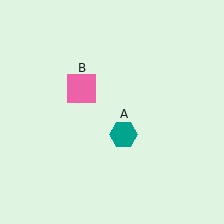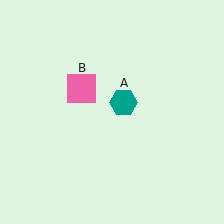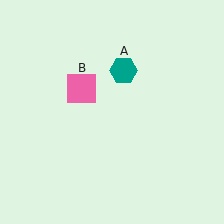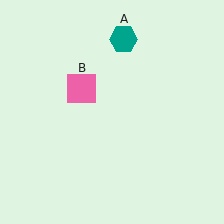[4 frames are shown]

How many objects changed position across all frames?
1 object changed position: teal hexagon (object A).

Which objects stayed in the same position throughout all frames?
Pink square (object B) remained stationary.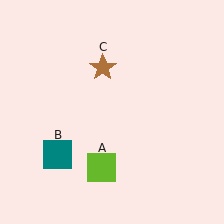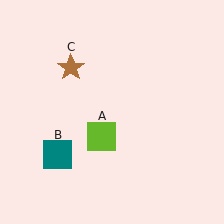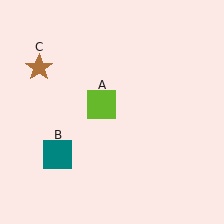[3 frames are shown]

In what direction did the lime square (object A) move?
The lime square (object A) moved up.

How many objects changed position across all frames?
2 objects changed position: lime square (object A), brown star (object C).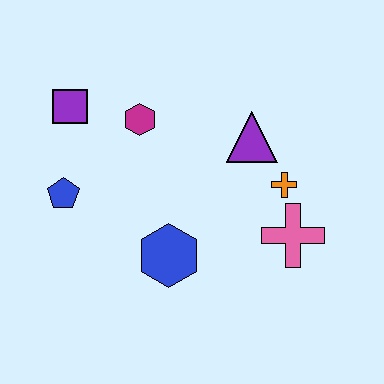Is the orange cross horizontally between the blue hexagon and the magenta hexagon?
No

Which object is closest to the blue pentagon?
The purple square is closest to the blue pentagon.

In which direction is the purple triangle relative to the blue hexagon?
The purple triangle is above the blue hexagon.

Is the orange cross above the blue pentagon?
Yes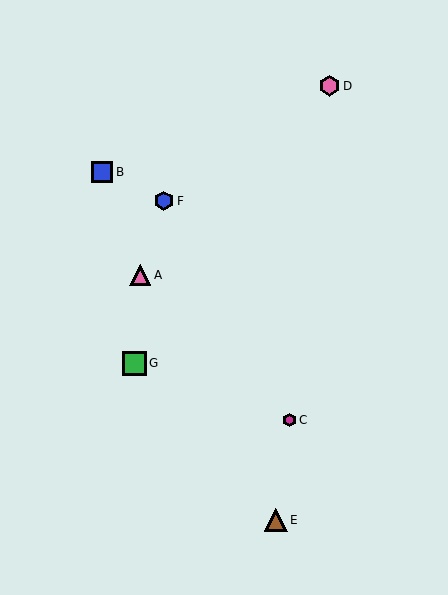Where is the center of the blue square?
The center of the blue square is at (102, 172).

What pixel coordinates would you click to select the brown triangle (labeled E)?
Click at (276, 520) to select the brown triangle E.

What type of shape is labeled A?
Shape A is a pink triangle.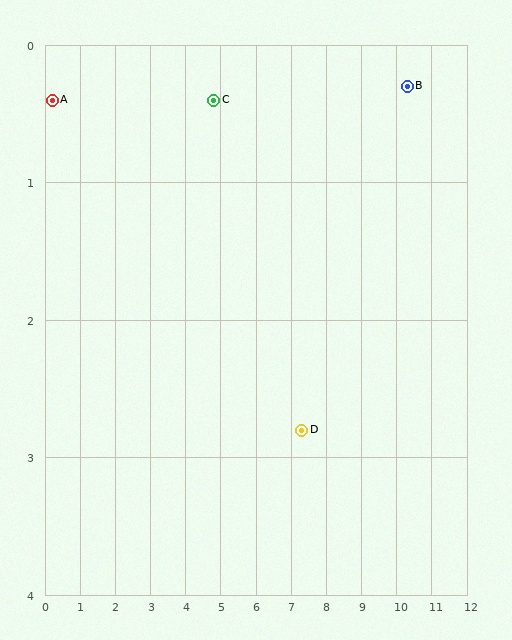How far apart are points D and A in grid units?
Points D and A are about 7.5 grid units apart.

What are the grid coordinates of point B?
Point B is at approximately (10.3, 0.3).